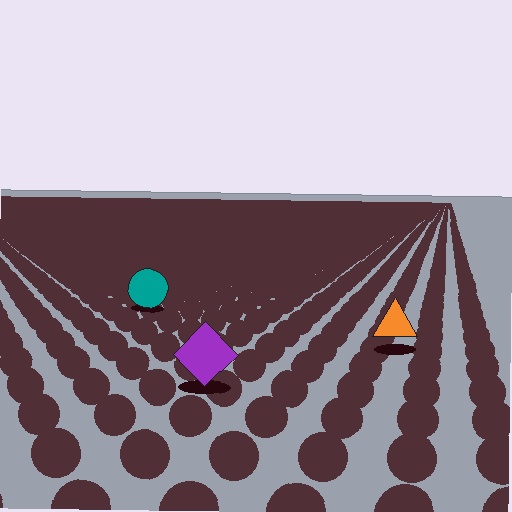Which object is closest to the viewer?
The purple diamond is closest. The texture marks near it are larger and more spread out.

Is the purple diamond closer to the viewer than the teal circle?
Yes. The purple diamond is closer — you can tell from the texture gradient: the ground texture is coarser near it.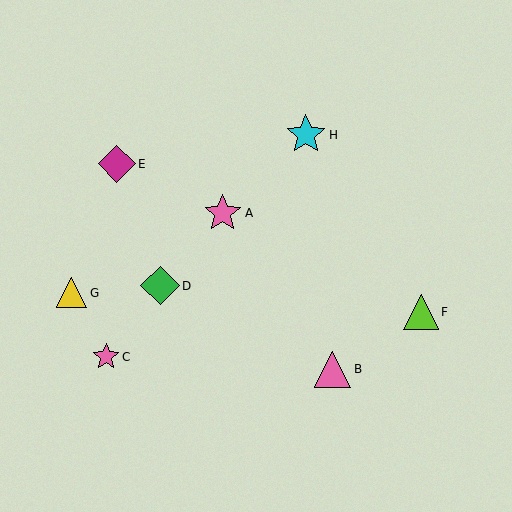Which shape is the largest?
The cyan star (labeled H) is the largest.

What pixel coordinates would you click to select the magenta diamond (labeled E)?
Click at (117, 164) to select the magenta diamond E.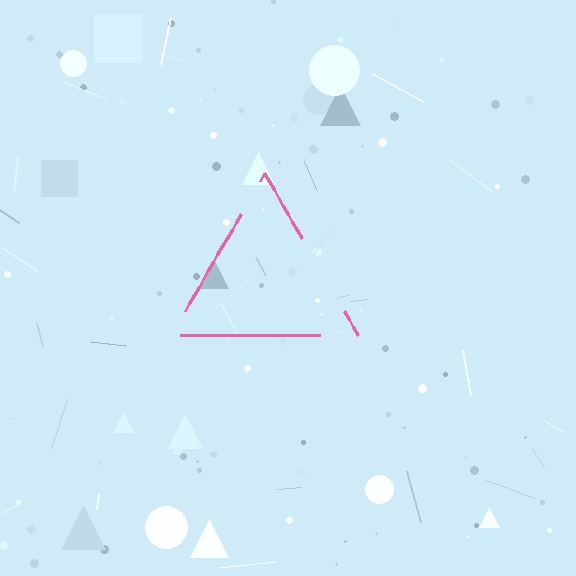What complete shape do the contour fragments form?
The contour fragments form a triangle.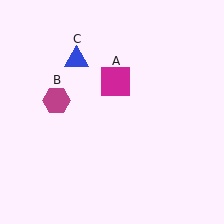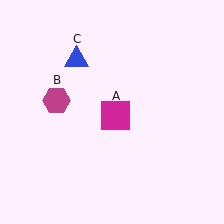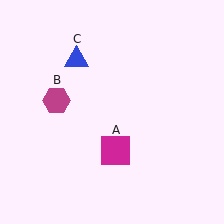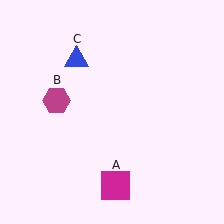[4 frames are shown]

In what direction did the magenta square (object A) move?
The magenta square (object A) moved down.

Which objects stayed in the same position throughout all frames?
Magenta hexagon (object B) and blue triangle (object C) remained stationary.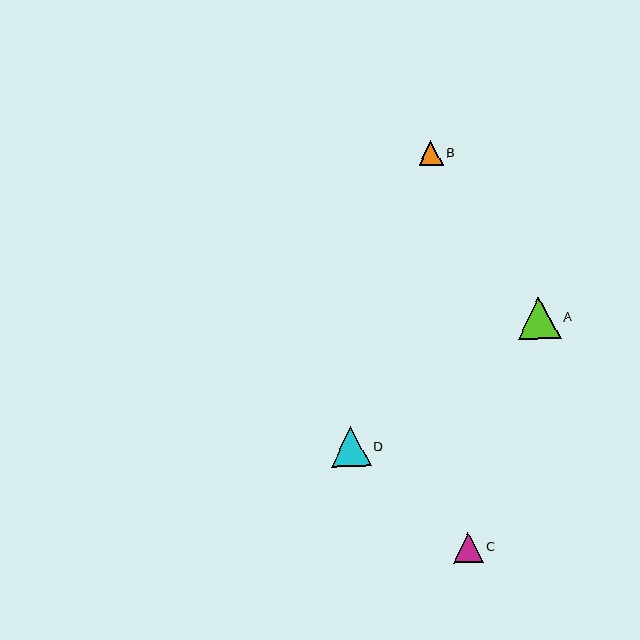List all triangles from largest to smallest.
From largest to smallest: A, D, C, B.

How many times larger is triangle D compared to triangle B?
Triangle D is approximately 1.6 times the size of triangle B.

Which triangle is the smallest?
Triangle B is the smallest with a size of approximately 24 pixels.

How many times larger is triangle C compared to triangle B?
Triangle C is approximately 1.2 times the size of triangle B.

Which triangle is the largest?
Triangle A is the largest with a size of approximately 43 pixels.